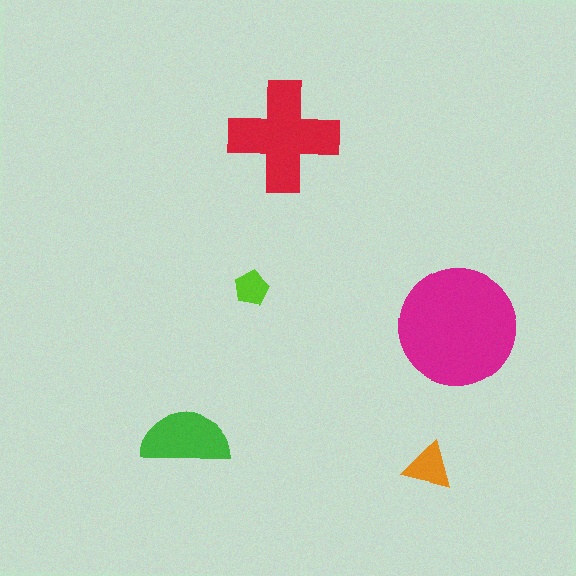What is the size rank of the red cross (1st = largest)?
2nd.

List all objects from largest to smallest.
The magenta circle, the red cross, the green semicircle, the orange triangle, the lime pentagon.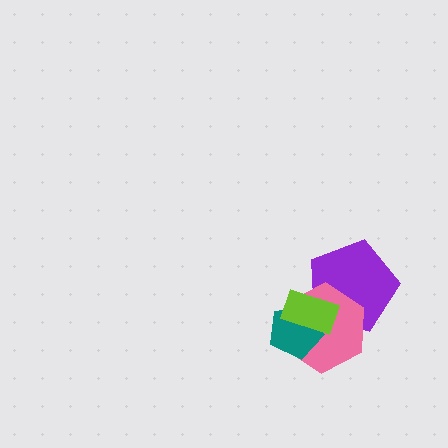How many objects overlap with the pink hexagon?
3 objects overlap with the pink hexagon.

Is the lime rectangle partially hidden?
No, no other shape covers it.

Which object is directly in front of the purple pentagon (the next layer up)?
The pink hexagon is directly in front of the purple pentagon.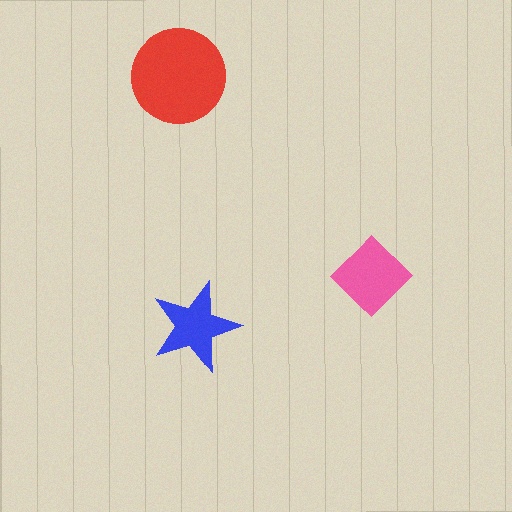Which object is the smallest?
The blue star.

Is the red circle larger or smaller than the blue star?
Larger.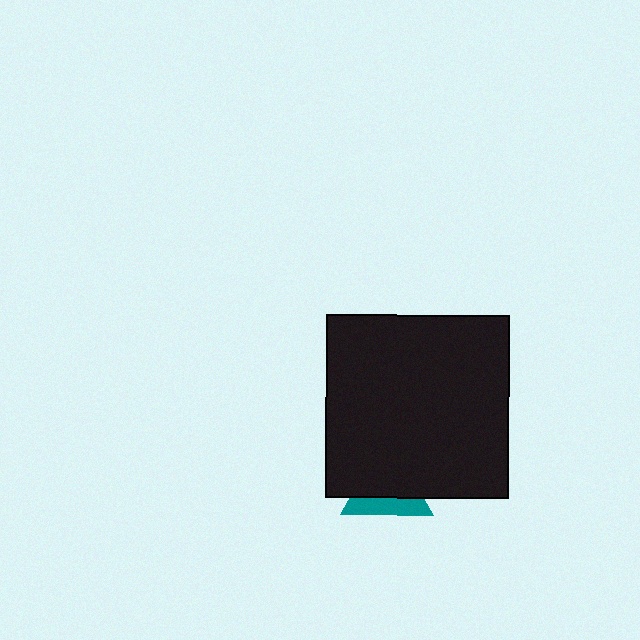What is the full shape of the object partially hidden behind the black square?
The partially hidden object is a teal triangle.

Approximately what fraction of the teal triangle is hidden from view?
Roughly 61% of the teal triangle is hidden behind the black square.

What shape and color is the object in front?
The object in front is a black square.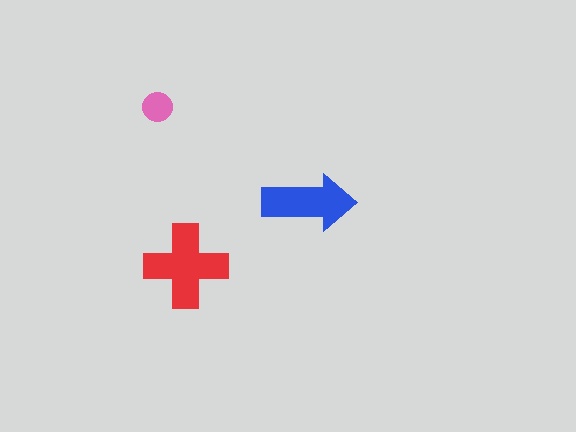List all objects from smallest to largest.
The pink circle, the blue arrow, the red cross.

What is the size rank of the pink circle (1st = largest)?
3rd.